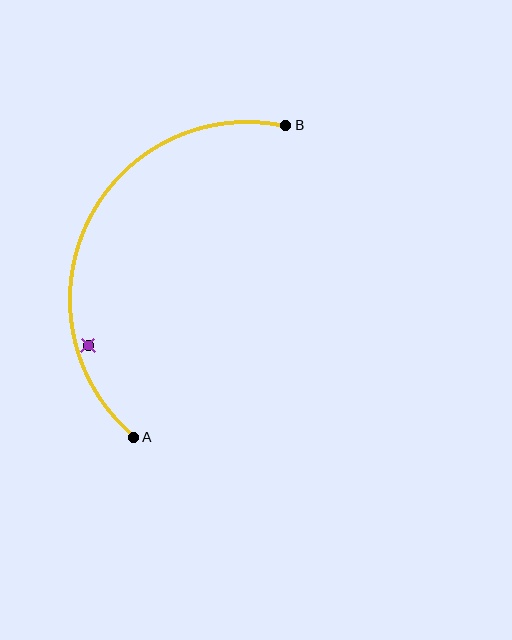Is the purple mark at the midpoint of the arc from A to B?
No — the purple mark does not lie on the arc at all. It sits slightly inside the curve.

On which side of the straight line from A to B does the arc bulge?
The arc bulges to the left of the straight line connecting A and B.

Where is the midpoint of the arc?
The arc midpoint is the point on the curve farthest from the straight line joining A and B. It sits to the left of that line.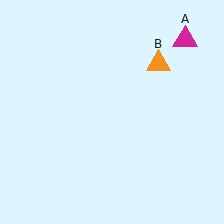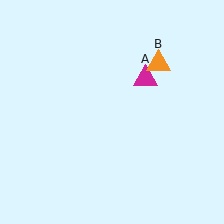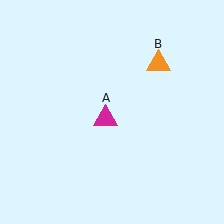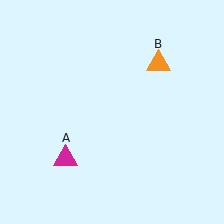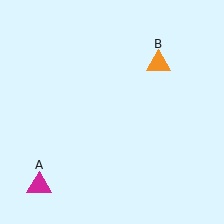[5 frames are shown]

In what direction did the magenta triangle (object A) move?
The magenta triangle (object A) moved down and to the left.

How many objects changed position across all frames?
1 object changed position: magenta triangle (object A).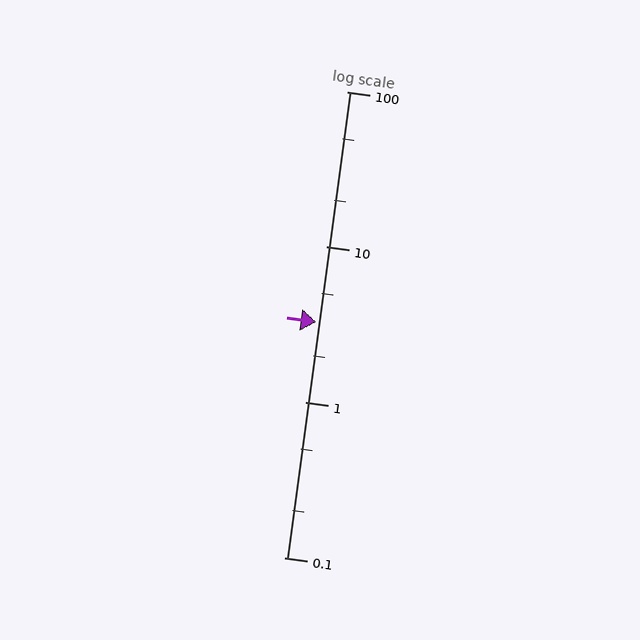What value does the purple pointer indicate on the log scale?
The pointer indicates approximately 3.3.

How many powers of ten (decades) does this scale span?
The scale spans 3 decades, from 0.1 to 100.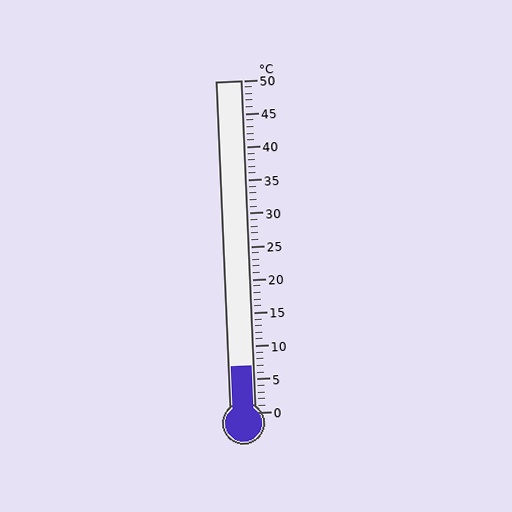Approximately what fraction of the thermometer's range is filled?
The thermometer is filled to approximately 15% of its range.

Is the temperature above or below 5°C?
The temperature is above 5°C.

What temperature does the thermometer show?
The thermometer shows approximately 7°C.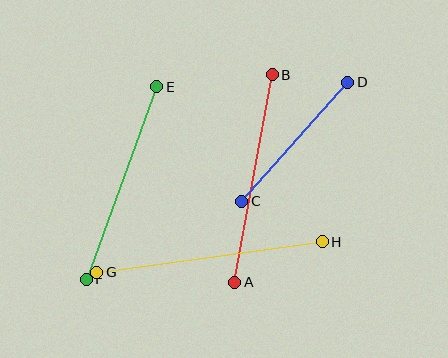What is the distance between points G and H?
The distance is approximately 227 pixels.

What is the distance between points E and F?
The distance is approximately 205 pixels.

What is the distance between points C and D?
The distance is approximately 160 pixels.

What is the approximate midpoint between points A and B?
The midpoint is at approximately (253, 179) pixels.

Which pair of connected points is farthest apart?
Points G and H are farthest apart.